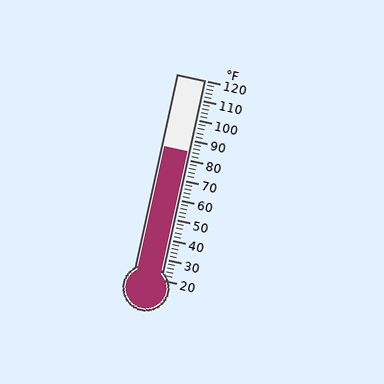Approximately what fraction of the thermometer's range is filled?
The thermometer is filled to approximately 65% of its range.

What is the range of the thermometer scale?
The thermometer scale ranges from 20°F to 120°F.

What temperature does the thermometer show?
The thermometer shows approximately 84°F.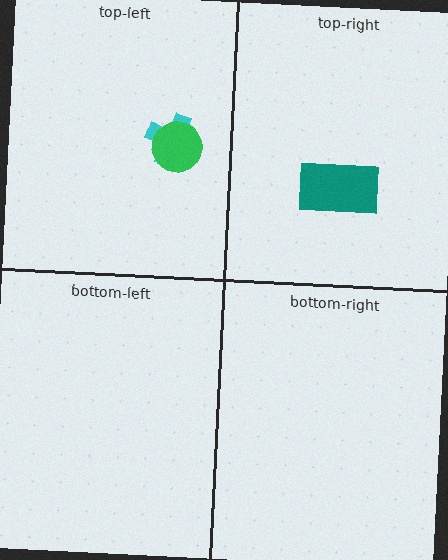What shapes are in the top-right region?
The teal rectangle.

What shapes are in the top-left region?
The cyan cross, the green circle.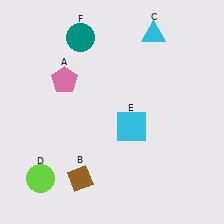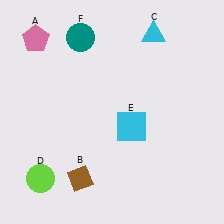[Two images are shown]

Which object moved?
The pink pentagon (A) moved up.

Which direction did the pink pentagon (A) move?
The pink pentagon (A) moved up.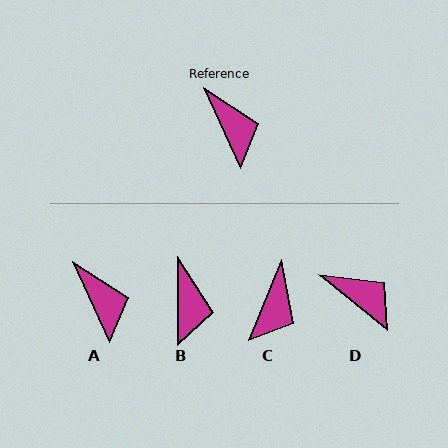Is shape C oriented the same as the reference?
No, it is off by about 47 degrees.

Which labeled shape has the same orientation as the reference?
A.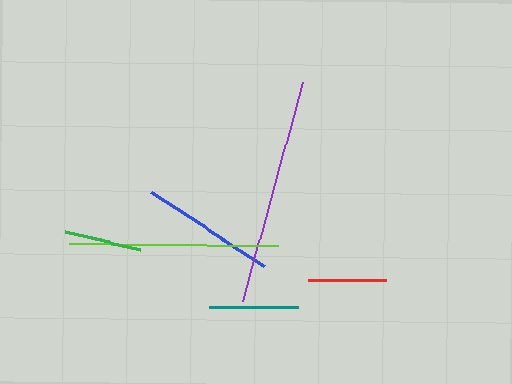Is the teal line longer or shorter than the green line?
The teal line is longer than the green line.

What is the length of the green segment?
The green segment is approximately 78 pixels long.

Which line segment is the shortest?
The green line is the shortest at approximately 78 pixels.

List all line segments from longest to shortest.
From longest to shortest: purple, lime, blue, teal, red, green.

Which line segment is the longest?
The purple line is the longest at approximately 226 pixels.